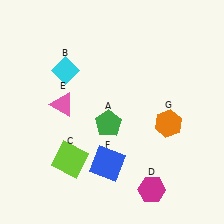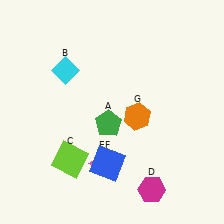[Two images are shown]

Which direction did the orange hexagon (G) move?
The orange hexagon (G) moved left.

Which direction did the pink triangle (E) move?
The pink triangle (E) moved down.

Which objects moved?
The objects that moved are: the pink triangle (E), the orange hexagon (G).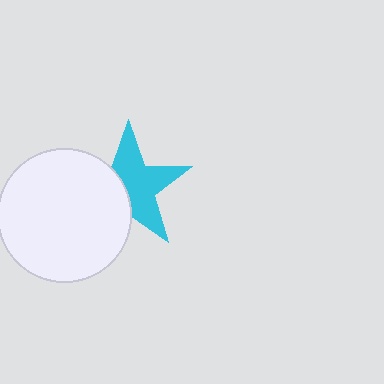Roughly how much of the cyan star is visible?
About half of it is visible (roughly 60%).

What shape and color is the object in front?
The object in front is a white circle.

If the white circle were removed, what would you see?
You would see the complete cyan star.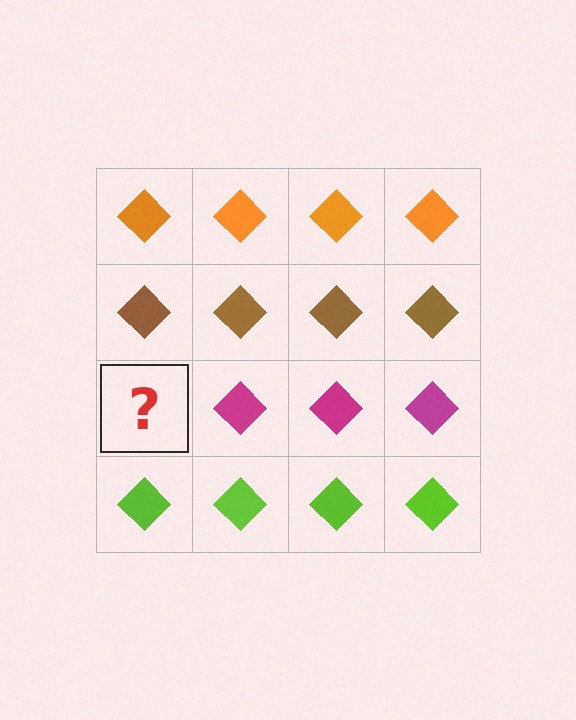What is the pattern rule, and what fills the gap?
The rule is that each row has a consistent color. The gap should be filled with a magenta diamond.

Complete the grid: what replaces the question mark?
The question mark should be replaced with a magenta diamond.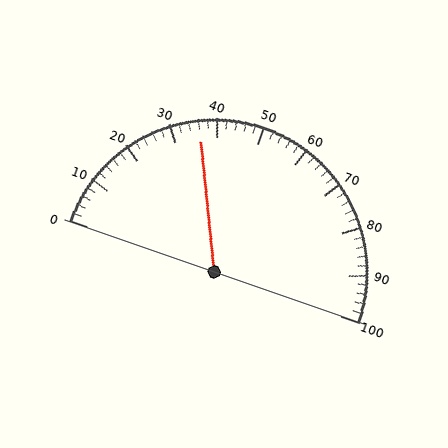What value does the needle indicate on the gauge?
The needle indicates approximately 36.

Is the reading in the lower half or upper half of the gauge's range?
The reading is in the lower half of the range (0 to 100).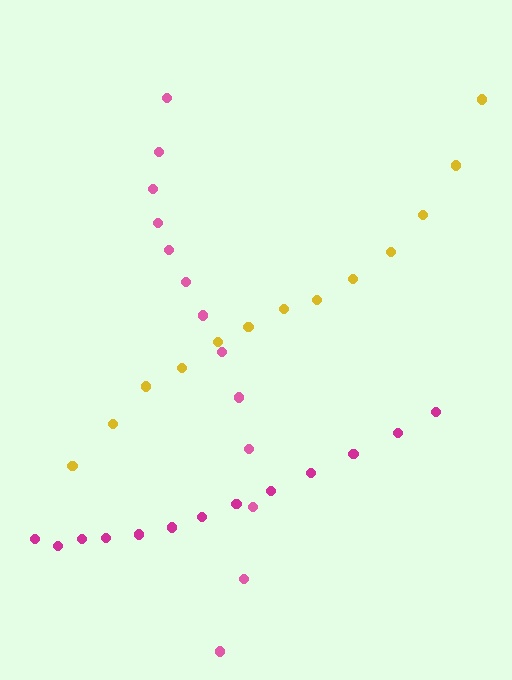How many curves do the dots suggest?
There are 3 distinct paths.